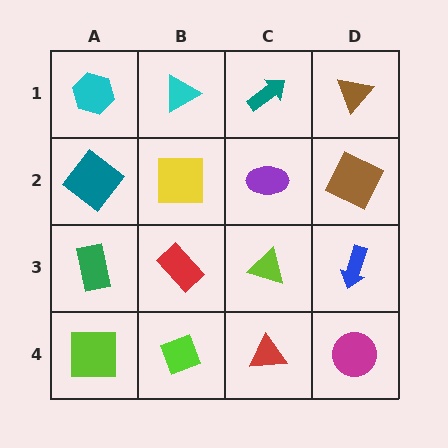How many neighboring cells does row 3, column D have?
3.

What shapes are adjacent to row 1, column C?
A purple ellipse (row 2, column C), a cyan triangle (row 1, column B), a brown triangle (row 1, column D).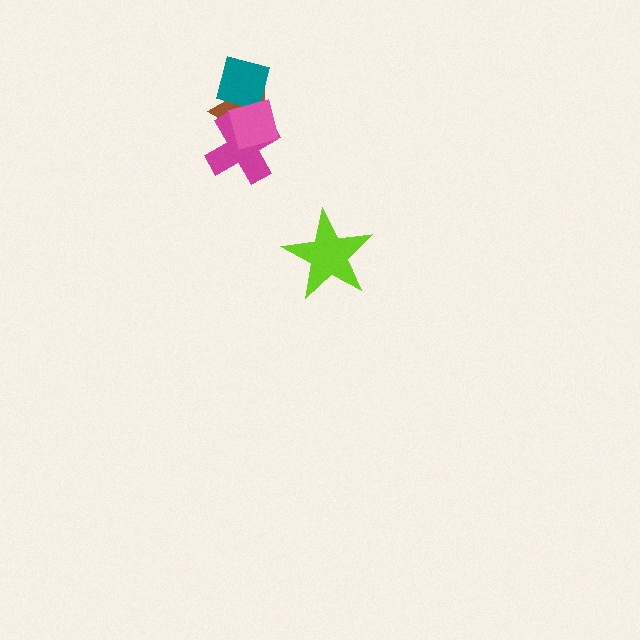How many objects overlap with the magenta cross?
2 objects overlap with the magenta cross.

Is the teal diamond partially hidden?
Yes, it is partially covered by another shape.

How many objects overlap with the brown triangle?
3 objects overlap with the brown triangle.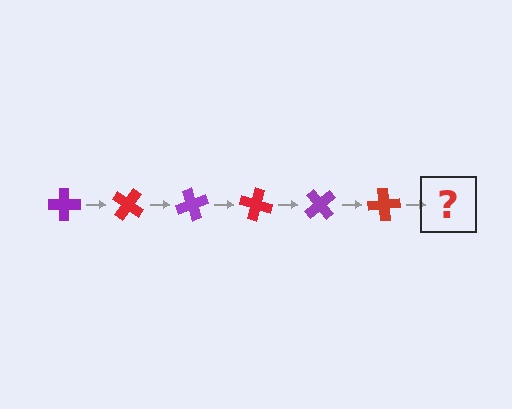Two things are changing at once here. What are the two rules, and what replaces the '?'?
The two rules are that it rotates 35 degrees each step and the color cycles through purple and red. The '?' should be a purple cross, rotated 210 degrees from the start.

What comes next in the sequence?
The next element should be a purple cross, rotated 210 degrees from the start.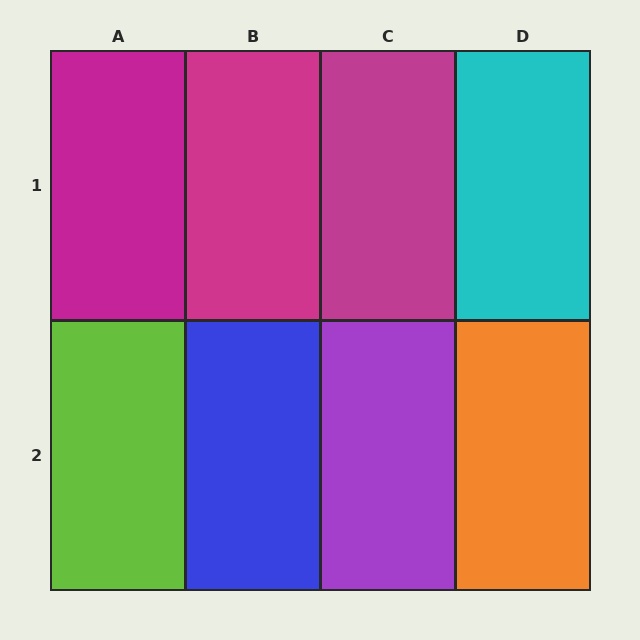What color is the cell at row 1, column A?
Magenta.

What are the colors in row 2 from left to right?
Lime, blue, purple, orange.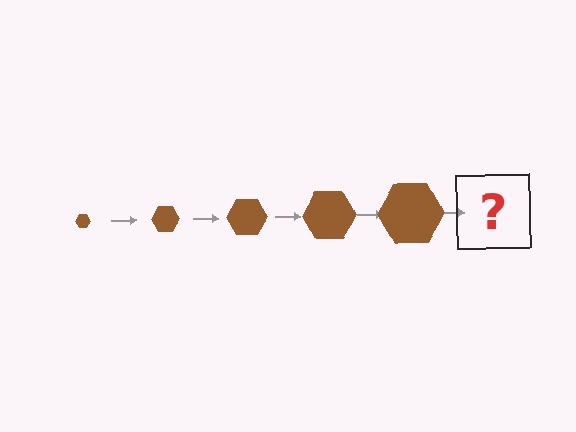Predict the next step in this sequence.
The next step is a brown hexagon, larger than the previous one.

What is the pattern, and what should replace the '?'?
The pattern is that the hexagon gets progressively larger each step. The '?' should be a brown hexagon, larger than the previous one.